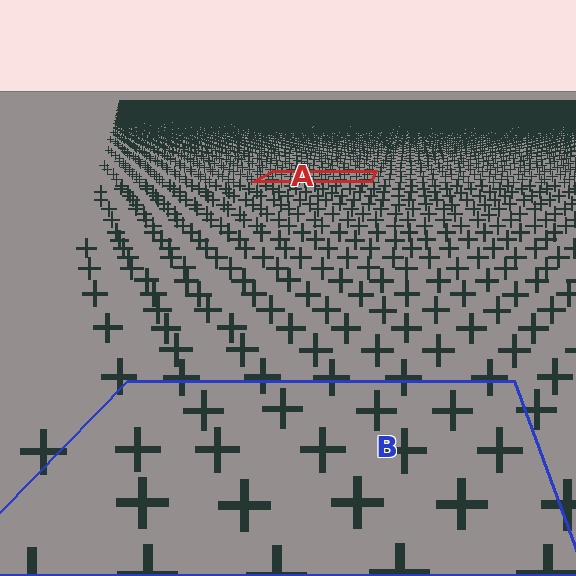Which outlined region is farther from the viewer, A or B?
Region A is farther from the viewer — the texture elements inside it appear smaller and more densely packed.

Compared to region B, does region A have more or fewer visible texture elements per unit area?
Region A has more texture elements per unit area — they are packed more densely because it is farther away.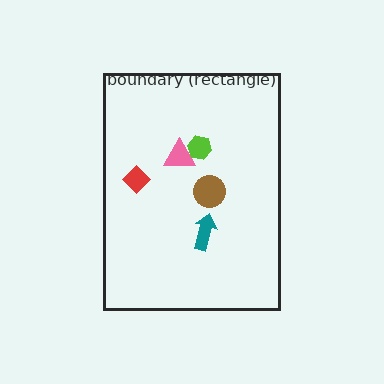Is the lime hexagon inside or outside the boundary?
Inside.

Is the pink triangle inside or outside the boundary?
Inside.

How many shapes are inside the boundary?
5 inside, 0 outside.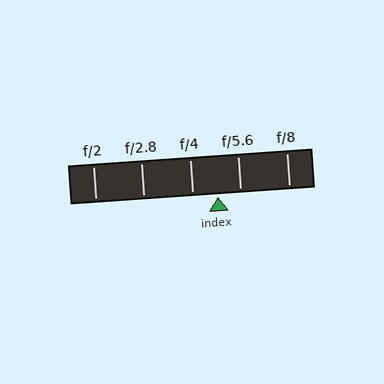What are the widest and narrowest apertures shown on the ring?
The widest aperture shown is f/2 and the narrowest is f/8.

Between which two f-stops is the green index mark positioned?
The index mark is between f/4 and f/5.6.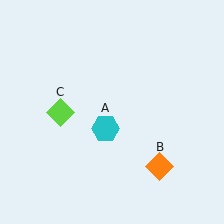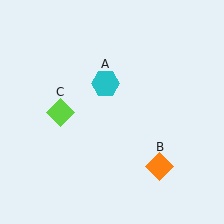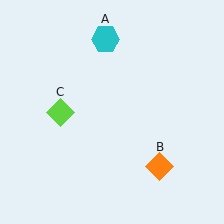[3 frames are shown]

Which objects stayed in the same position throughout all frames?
Orange diamond (object B) and lime diamond (object C) remained stationary.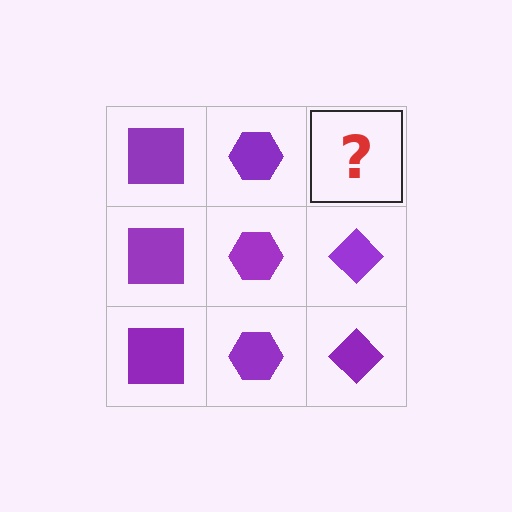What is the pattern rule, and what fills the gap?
The rule is that each column has a consistent shape. The gap should be filled with a purple diamond.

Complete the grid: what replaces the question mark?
The question mark should be replaced with a purple diamond.